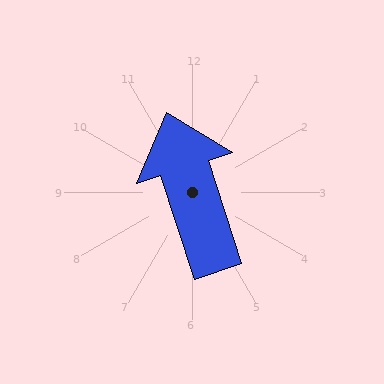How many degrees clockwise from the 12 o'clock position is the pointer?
Approximately 342 degrees.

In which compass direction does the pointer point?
North.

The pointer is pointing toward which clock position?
Roughly 11 o'clock.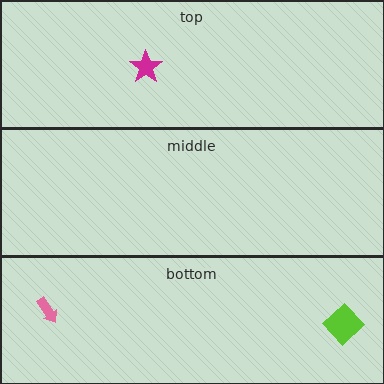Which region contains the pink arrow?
The bottom region.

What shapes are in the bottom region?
The pink arrow, the lime diamond.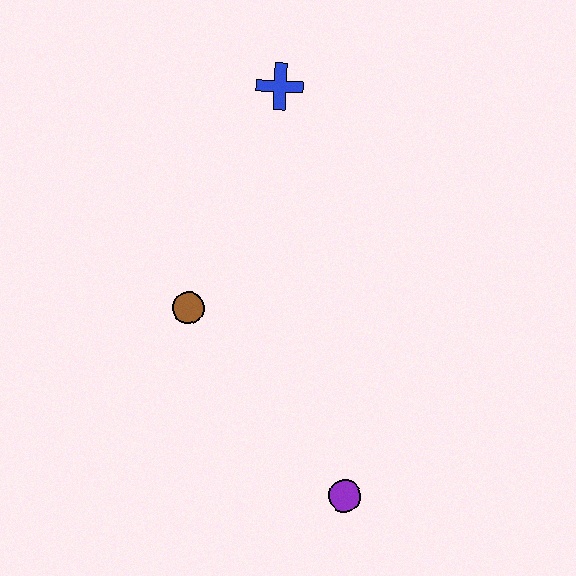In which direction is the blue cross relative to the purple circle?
The blue cross is above the purple circle.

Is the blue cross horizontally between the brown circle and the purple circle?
Yes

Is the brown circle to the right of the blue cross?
No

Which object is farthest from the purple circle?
The blue cross is farthest from the purple circle.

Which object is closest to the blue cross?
The brown circle is closest to the blue cross.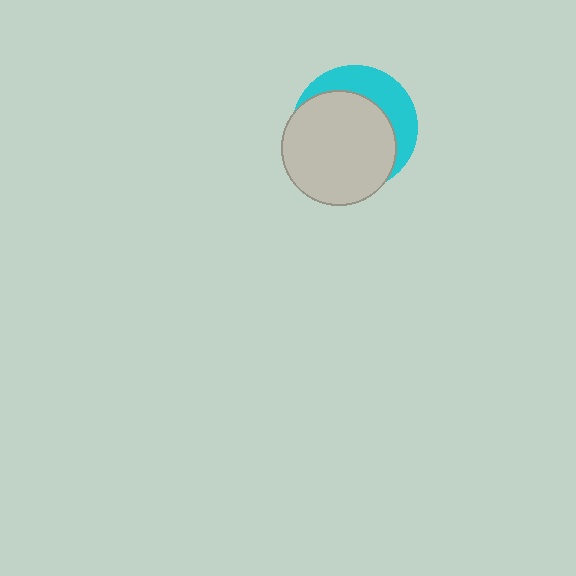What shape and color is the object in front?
The object in front is a light gray circle.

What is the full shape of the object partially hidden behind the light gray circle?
The partially hidden object is a cyan circle.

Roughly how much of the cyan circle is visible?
A small part of it is visible (roughly 33%).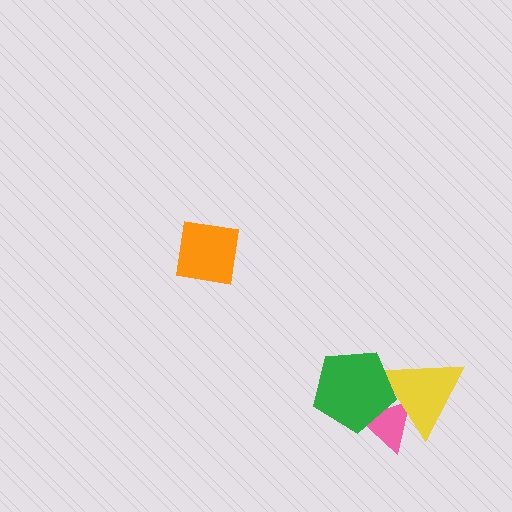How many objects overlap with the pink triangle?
2 objects overlap with the pink triangle.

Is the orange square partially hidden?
No, no other shape covers it.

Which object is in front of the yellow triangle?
The green pentagon is in front of the yellow triangle.